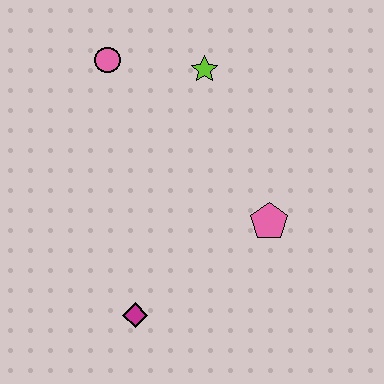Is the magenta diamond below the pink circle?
Yes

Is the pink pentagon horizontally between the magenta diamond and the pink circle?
No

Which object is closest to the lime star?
The pink circle is closest to the lime star.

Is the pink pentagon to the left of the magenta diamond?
No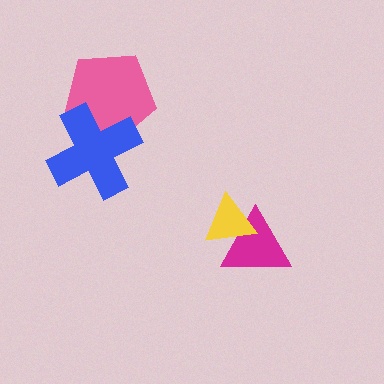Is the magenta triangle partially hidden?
Yes, it is partially covered by another shape.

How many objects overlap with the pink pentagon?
1 object overlaps with the pink pentagon.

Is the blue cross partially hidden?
No, no other shape covers it.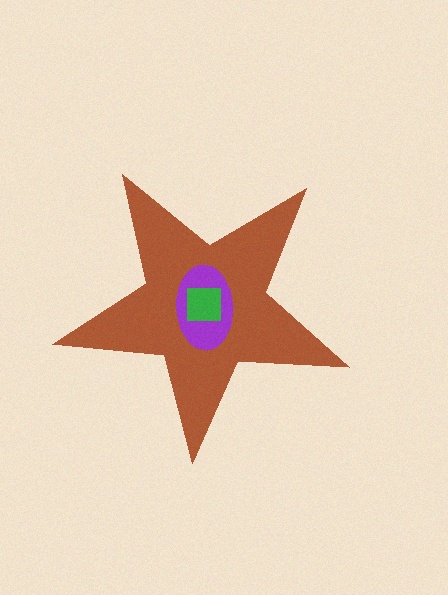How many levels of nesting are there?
3.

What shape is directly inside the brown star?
The purple ellipse.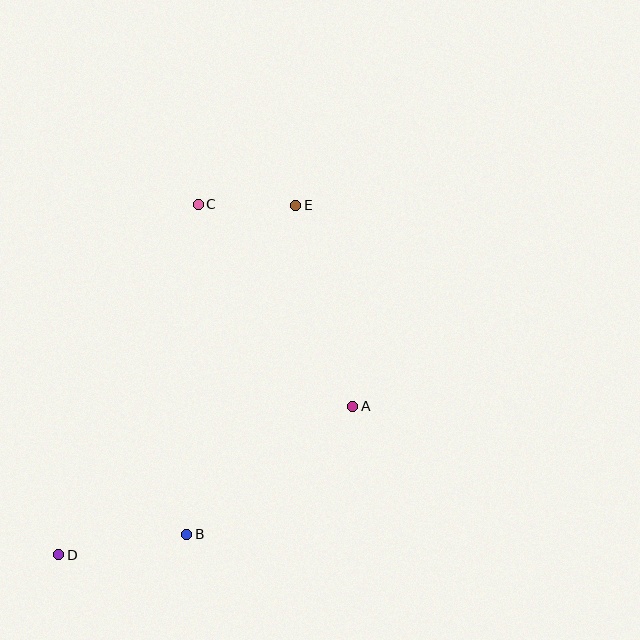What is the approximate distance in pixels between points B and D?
The distance between B and D is approximately 130 pixels.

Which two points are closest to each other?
Points C and E are closest to each other.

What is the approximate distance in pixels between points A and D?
The distance between A and D is approximately 329 pixels.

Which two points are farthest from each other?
Points D and E are farthest from each other.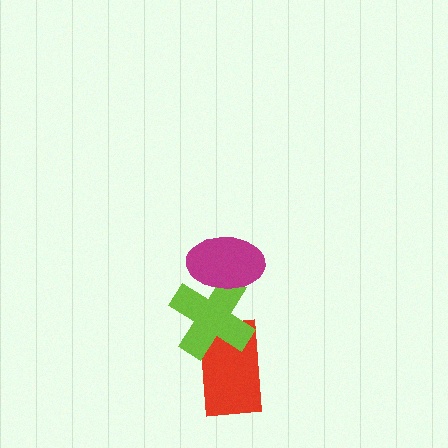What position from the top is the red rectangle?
The red rectangle is 3rd from the top.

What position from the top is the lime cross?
The lime cross is 2nd from the top.